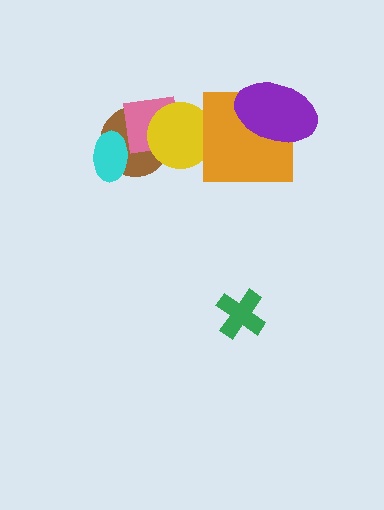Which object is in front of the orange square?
The purple ellipse is in front of the orange square.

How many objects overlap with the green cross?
0 objects overlap with the green cross.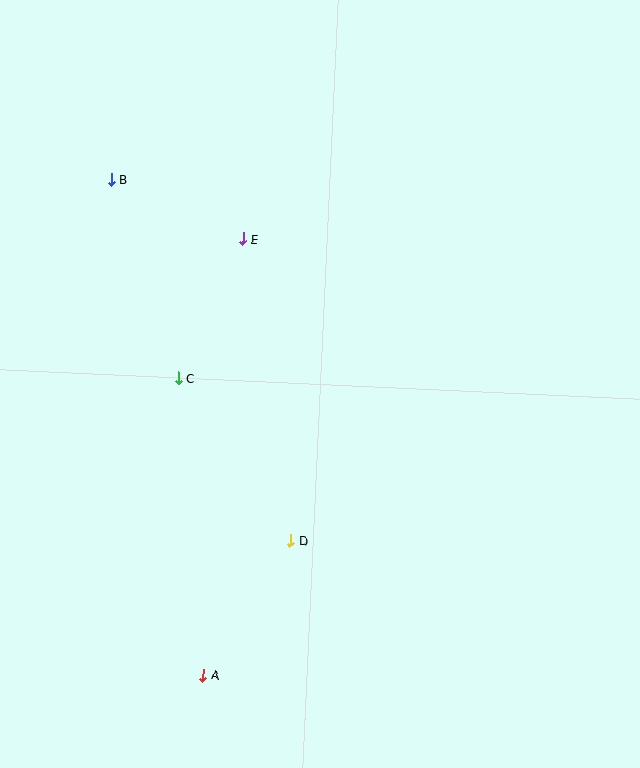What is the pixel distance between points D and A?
The distance between D and A is 161 pixels.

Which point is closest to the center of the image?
Point C at (178, 378) is closest to the center.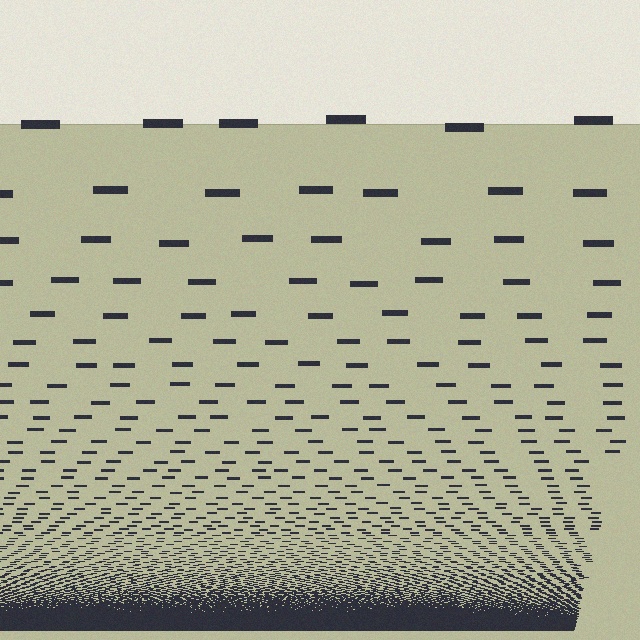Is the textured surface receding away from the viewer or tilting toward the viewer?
The surface appears to tilt toward the viewer. Texture elements get larger and sparser toward the top.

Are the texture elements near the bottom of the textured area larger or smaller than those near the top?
Smaller. The gradient is inverted — elements near the bottom are smaller and denser.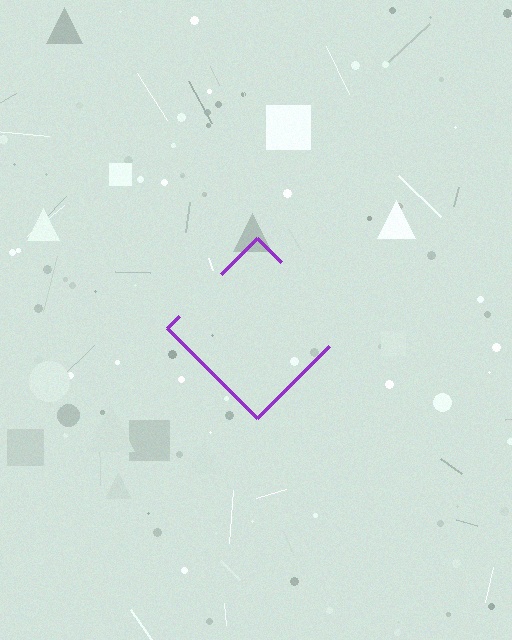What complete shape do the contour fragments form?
The contour fragments form a diamond.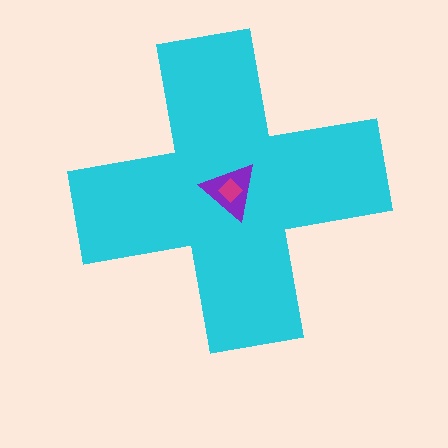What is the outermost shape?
The cyan cross.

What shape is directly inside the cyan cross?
The purple triangle.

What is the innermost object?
The magenta diamond.